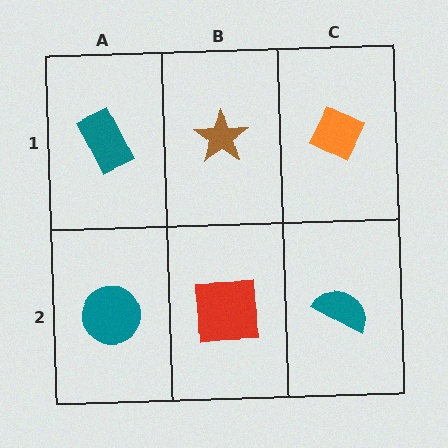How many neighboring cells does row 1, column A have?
2.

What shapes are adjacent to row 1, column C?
A teal semicircle (row 2, column C), a brown star (row 1, column B).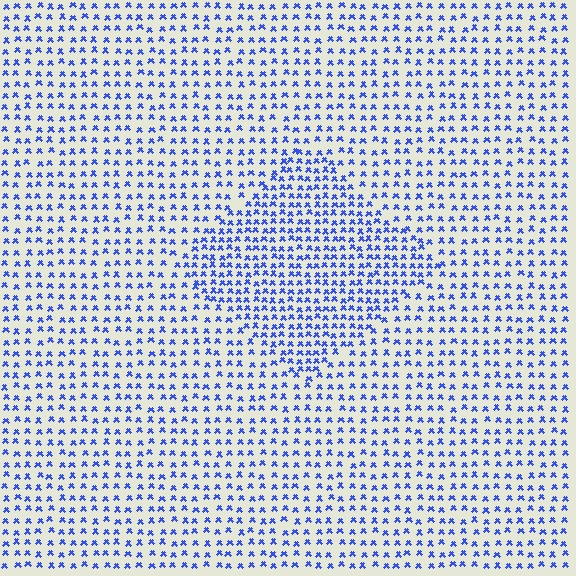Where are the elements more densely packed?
The elements are more densely packed inside the diamond boundary.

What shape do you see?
I see a diamond.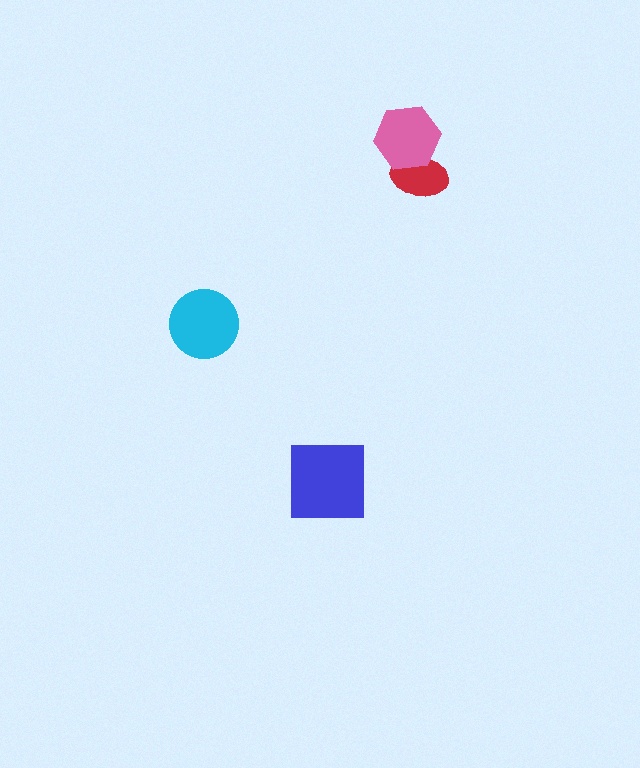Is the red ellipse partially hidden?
Yes, it is partially covered by another shape.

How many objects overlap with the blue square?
0 objects overlap with the blue square.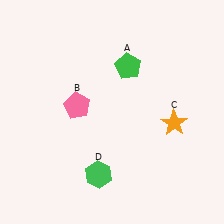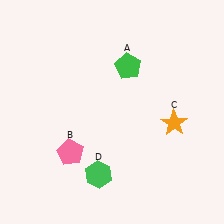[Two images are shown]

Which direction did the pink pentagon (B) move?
The pink pentagon (B) moved down.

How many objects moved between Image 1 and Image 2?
1 object moved between the two images.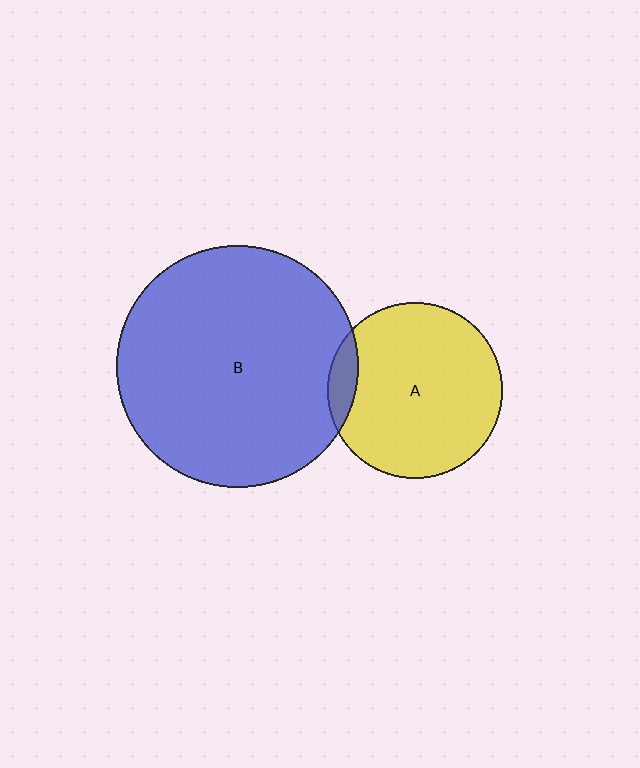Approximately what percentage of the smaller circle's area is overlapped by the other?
Approximately 10%.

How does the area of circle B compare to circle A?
Approximately 1.9 times.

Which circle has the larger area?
Circle B (blue).